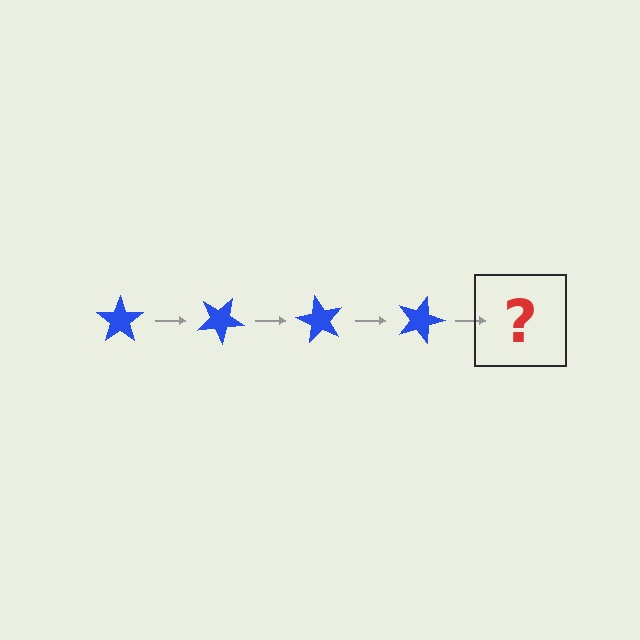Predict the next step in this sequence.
The next step is a blue star rotated 120 degrees.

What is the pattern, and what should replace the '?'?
The pattern is that the star rotates 30 degrees each step. The '?' should be a blue star rotated 120 degrees.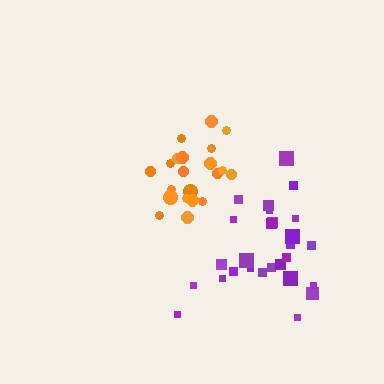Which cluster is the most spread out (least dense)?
Purple.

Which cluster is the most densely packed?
Orange.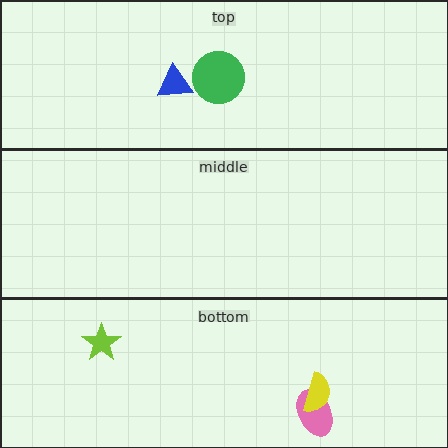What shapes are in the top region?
The green circle, the blue triangle.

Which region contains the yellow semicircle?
The bottom region.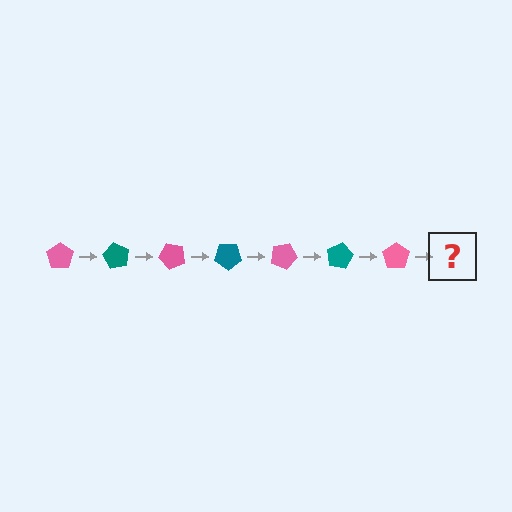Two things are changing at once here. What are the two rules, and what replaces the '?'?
The two rules are that it rotates 60 degrees each step and the color cycles through pink and teal. The '?' should be a teal pentagon, rotated 420 degrees from the start.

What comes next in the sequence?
The next element should be a teal pentagon, rotated 420 degrees from the start.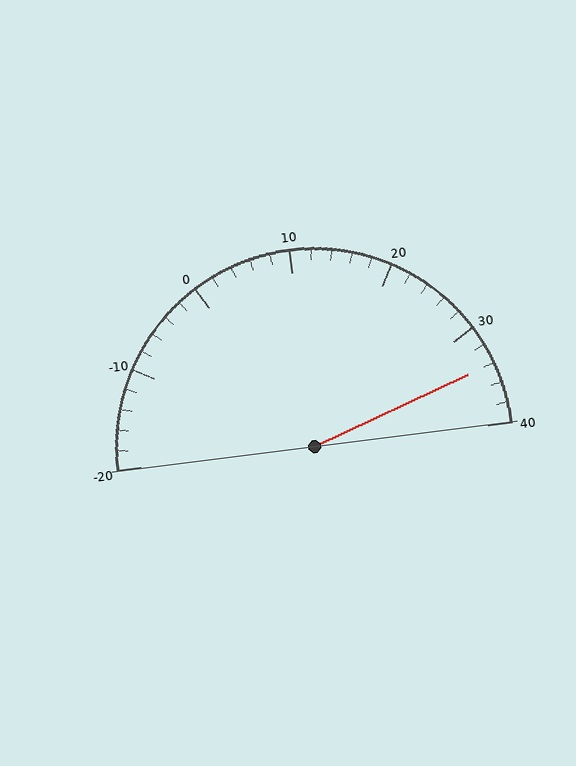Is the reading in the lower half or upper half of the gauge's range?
The reading is in the upper half of the range (-20 to 40).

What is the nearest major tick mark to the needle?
The nearest major tick mark is 30.